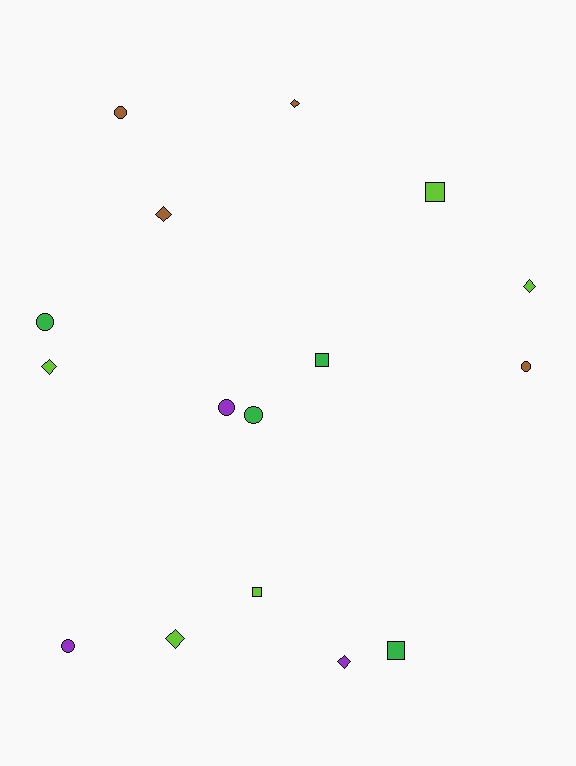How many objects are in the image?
There are 16 objects.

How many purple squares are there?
There are no purple squares.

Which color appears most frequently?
Lime, with 5 objects.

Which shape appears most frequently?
Diamond, with 6 objects.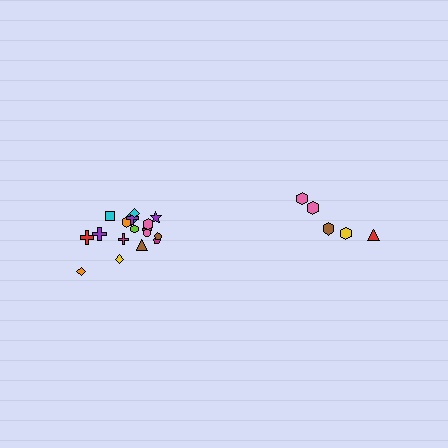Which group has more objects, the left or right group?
The left group.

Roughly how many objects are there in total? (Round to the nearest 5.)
Roughly 25 objects in total.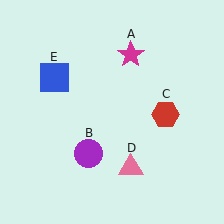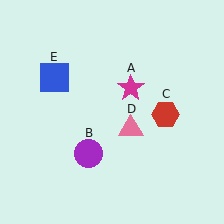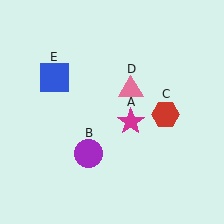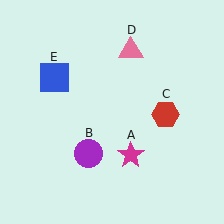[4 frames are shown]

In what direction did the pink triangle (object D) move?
The pink triangle (object D) moved up.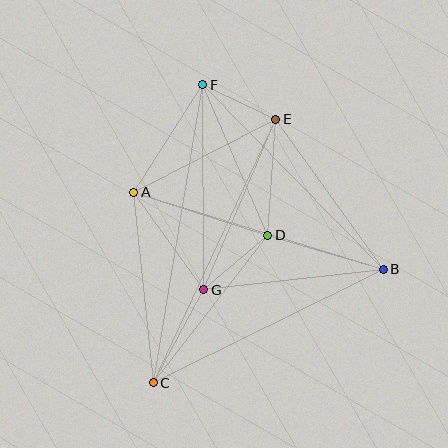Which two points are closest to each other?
Points E and F are closest to each other.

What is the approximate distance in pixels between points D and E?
The distance between D and E is approximately 116 pixels.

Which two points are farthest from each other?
Points C and F are farthest from each other.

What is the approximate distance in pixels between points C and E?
The distance between C and E is approximately 290 pixels.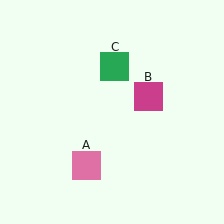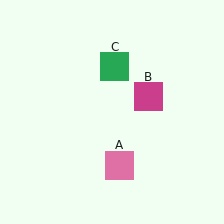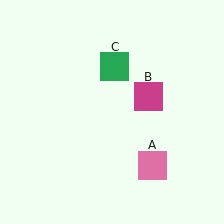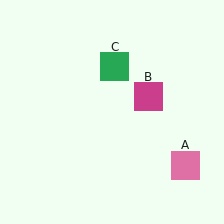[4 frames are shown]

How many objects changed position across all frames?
1 object changed position: pink square (object A).